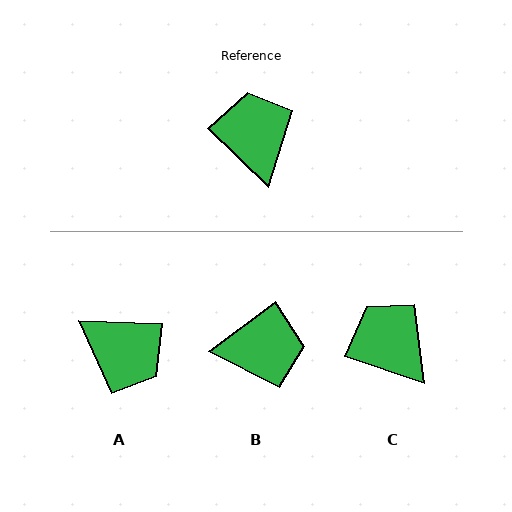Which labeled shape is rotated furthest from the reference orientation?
A, about 138 degrees away.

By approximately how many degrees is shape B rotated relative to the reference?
Approximately 100 degrees clockwise.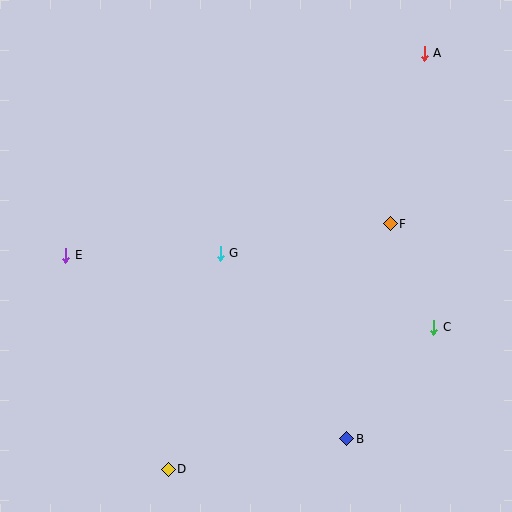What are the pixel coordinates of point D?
Point D is at (168, 469).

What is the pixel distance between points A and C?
The distance between A and C is 274 pixels.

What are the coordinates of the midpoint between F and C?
The midpoint between F and C is at (412, 275).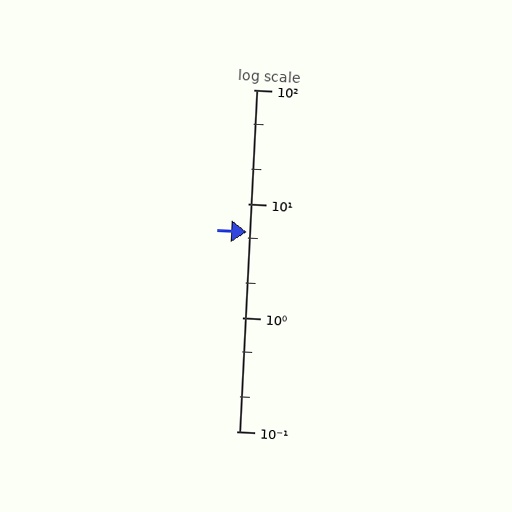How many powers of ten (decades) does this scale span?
The scale spans 3 decades, from 0.1 to 100.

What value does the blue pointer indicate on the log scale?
The pointer indicates approximately 5.6.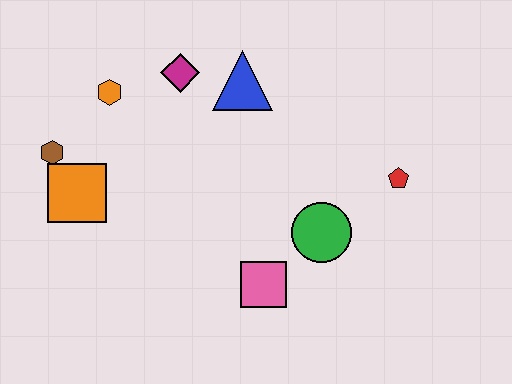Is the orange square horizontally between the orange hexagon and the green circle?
No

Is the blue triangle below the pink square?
No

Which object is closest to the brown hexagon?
The orange square is closest to the brown hexagon.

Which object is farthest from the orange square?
The red pentagon is farthest from the orange square.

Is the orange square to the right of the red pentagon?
No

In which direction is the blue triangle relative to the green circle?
The blue triangle is above the green circle.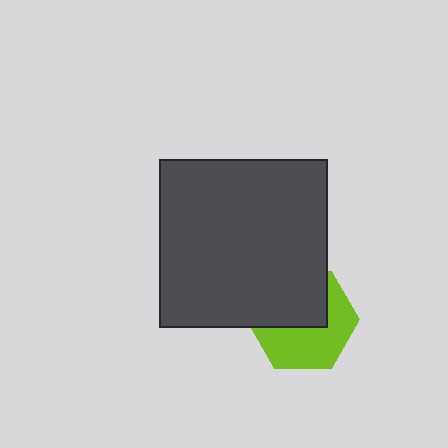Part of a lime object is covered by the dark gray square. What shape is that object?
It is a hexagon.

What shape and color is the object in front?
The object in front is a dark gray square.